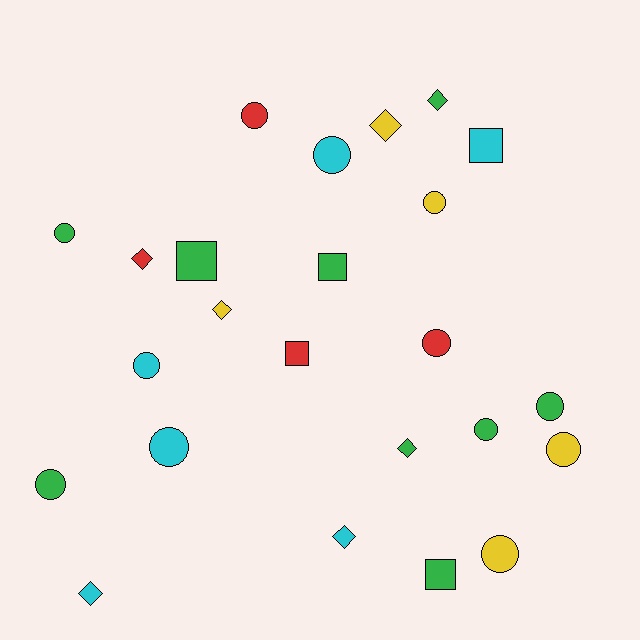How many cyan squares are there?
There is 1 cyan square.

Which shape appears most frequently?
Circle, with 12 objects.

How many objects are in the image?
There are 24 objects.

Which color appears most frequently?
Green, with 9 objects.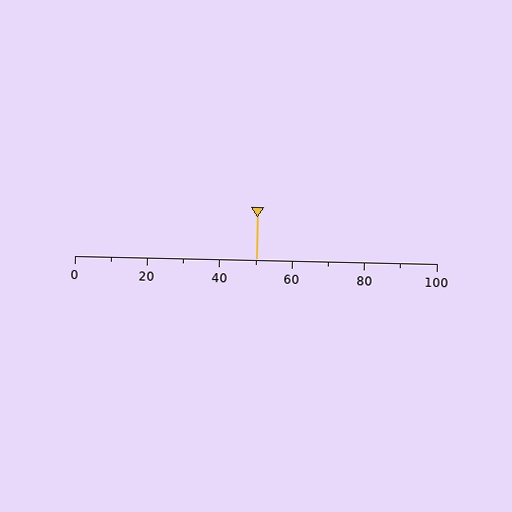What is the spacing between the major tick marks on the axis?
The major ticks are spaced 20 apart.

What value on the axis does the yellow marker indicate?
The marker indicates approximately 50.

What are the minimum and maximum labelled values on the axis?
The axis runs from 0 to 100.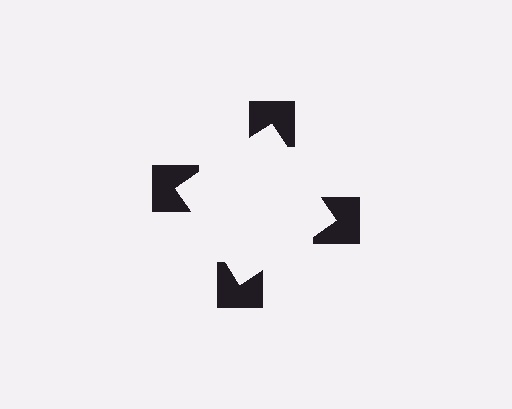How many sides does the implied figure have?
4 sides.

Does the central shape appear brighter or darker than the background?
It typically appears slightly brighter than the background, even though no actual brightness change is drawn.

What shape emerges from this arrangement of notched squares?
An illusory square — its edges are inferred from the aligned wedge cuts in the notched squares, not physically drawn.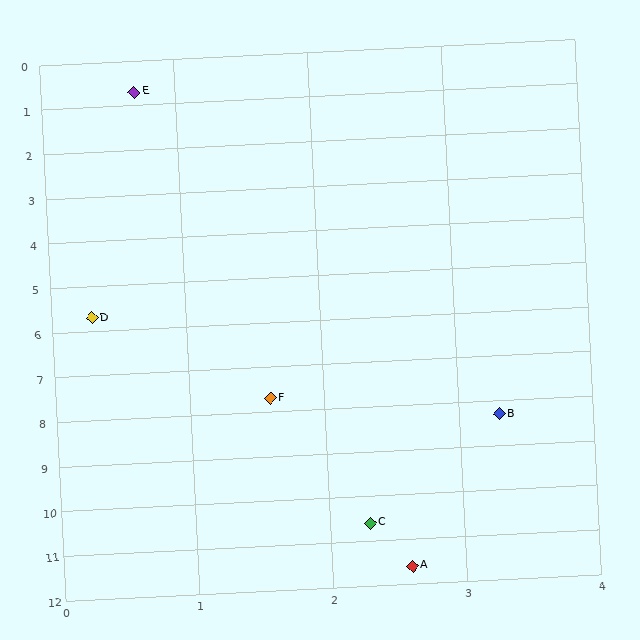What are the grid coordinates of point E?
Point E is at approximately (0.7, 0.7).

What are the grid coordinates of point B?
Point B is at approximately (3.3, 8.3).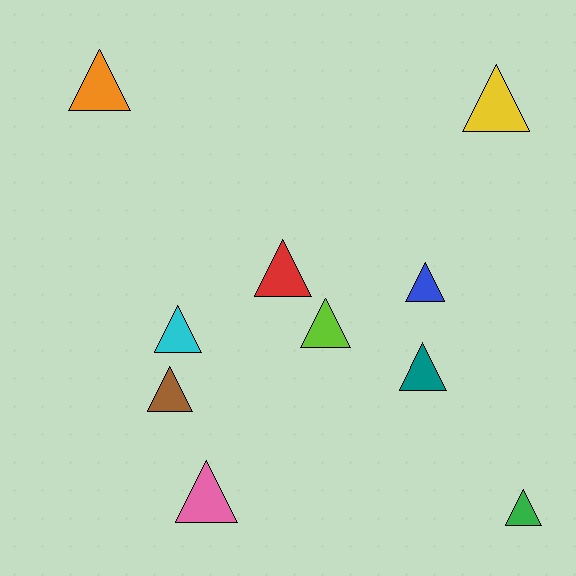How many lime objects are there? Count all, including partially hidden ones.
There is 1 lime object.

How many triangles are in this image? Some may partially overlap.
There are 10 triangles.